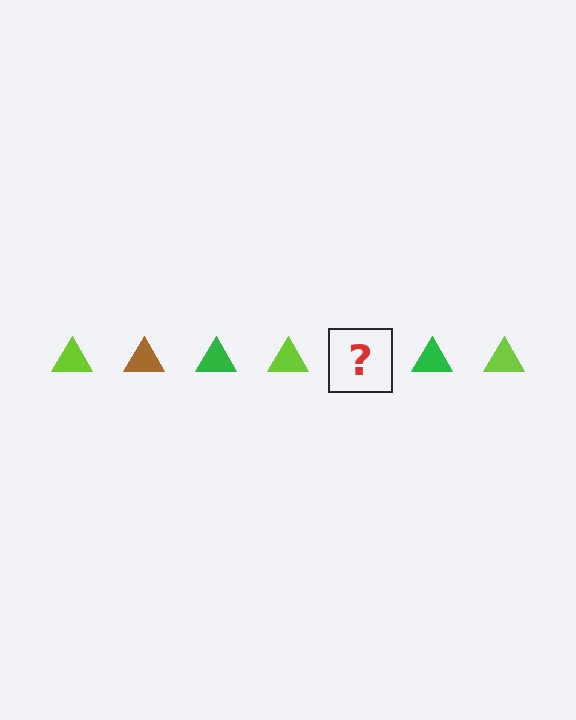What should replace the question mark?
The question mark should be replaced with a brown triangle.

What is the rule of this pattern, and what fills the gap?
The rule is that the pattern cycles through lime, brown, green triangles. The gap should be filled with a brown triangle.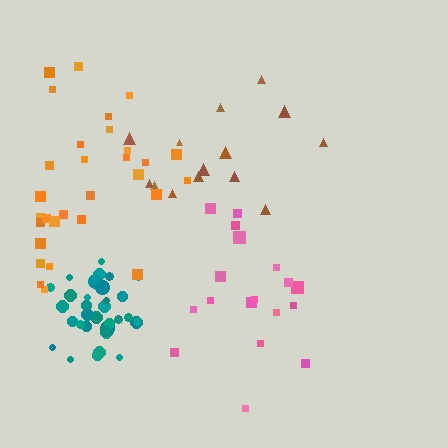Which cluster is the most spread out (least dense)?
Brown.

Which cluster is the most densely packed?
Teal.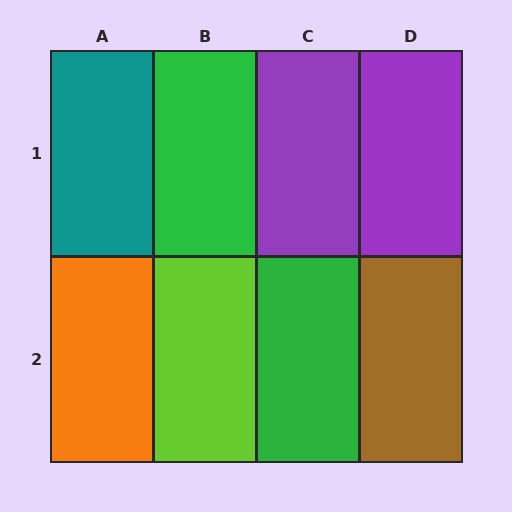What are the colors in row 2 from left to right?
Orange, lime, green, brown.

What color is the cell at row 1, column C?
Purple.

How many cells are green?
2 cells are green.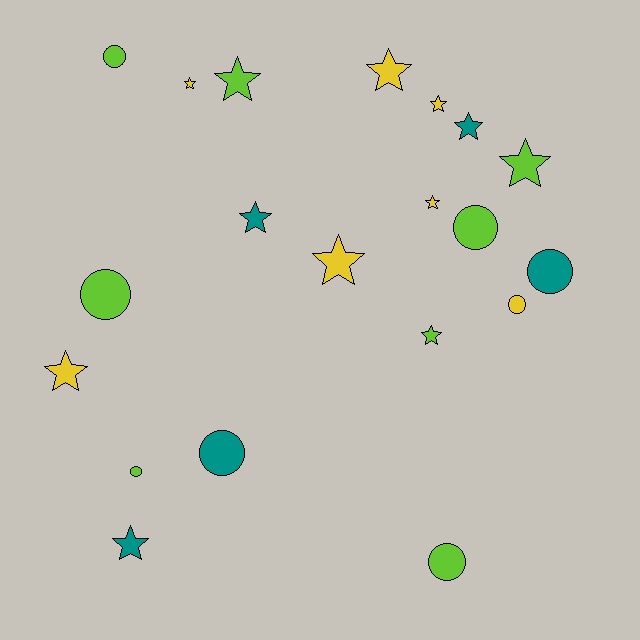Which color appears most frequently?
Lime, with 8 objects.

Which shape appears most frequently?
Star, with 12 objects.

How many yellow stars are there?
There are 6 yellow stars.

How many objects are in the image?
There are 20 objects.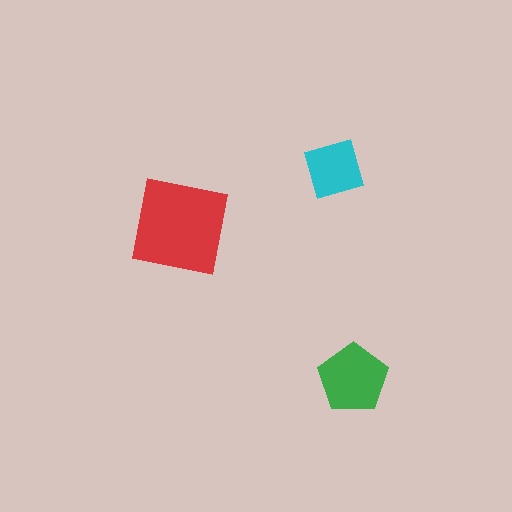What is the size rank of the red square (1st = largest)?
1st.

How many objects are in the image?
There are 3 objects in the image.